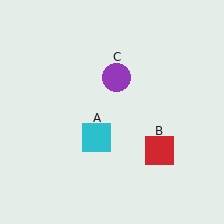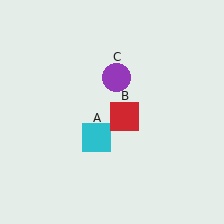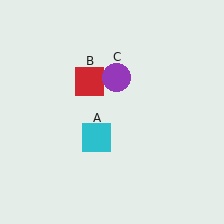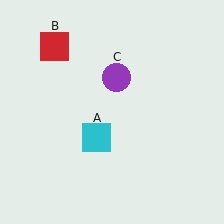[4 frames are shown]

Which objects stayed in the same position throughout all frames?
Cyan square (object A) and purple circle (object C) remained stationary.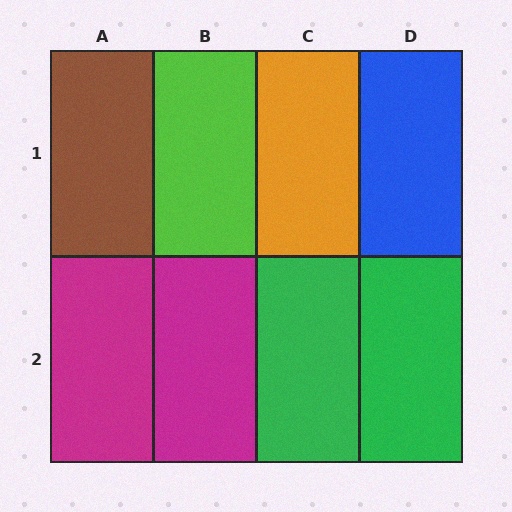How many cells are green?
2 cells are green.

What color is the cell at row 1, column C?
Orange.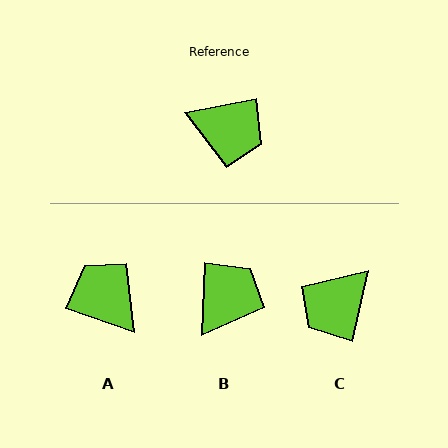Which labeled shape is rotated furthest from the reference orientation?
A, about 150 degrees away.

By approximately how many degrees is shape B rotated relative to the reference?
Approximately 77 degrees counter-clockwise.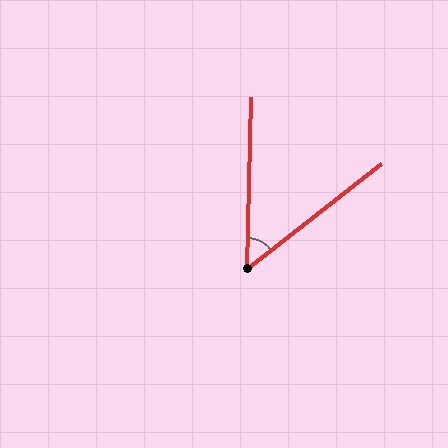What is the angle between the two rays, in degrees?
Approximately 50 degrees.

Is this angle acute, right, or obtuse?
It is acute.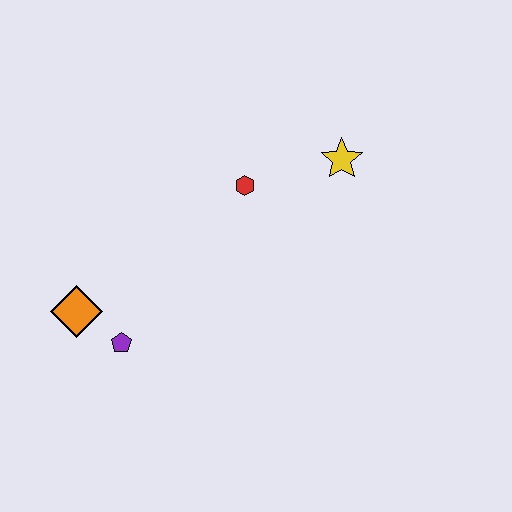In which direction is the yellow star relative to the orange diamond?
The yellow star is to the right of the orange diamond.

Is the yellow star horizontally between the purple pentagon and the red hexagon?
No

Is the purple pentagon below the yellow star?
Yes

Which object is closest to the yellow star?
The red hexagon is closest to the yellow star.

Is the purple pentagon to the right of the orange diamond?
Yes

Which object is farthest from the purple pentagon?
The yellow star is farthest from the purple pentagon.